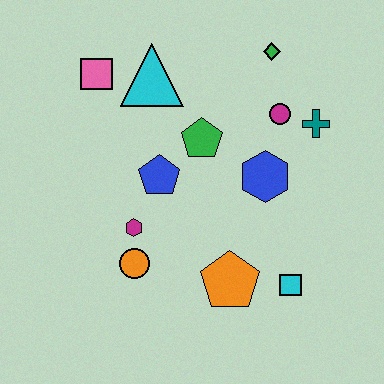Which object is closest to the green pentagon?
The blue pentagon is closest to the green pentagon.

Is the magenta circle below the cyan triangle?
Yes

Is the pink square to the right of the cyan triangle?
No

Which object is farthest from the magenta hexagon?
The green diamond is farthest from the magenta hexagon.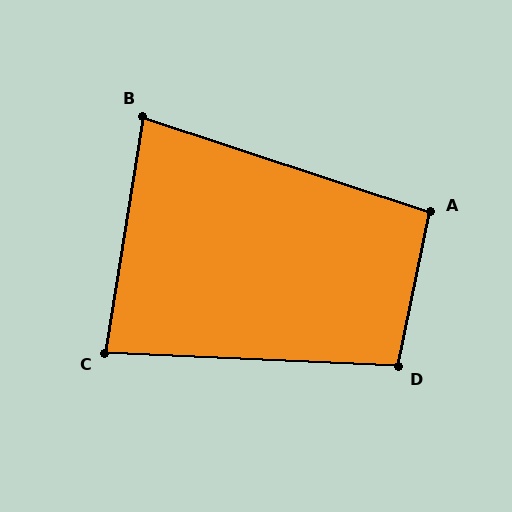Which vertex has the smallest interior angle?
B, at approximately 81 degrees.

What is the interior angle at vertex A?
Approximately 97 degrees (obtuse).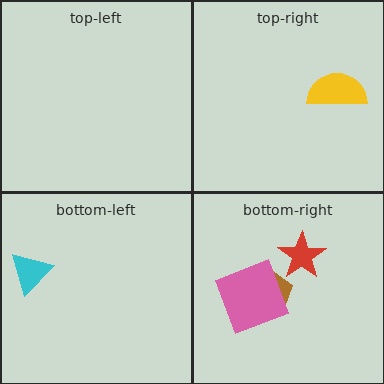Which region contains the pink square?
The bottom-right region.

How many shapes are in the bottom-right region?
3.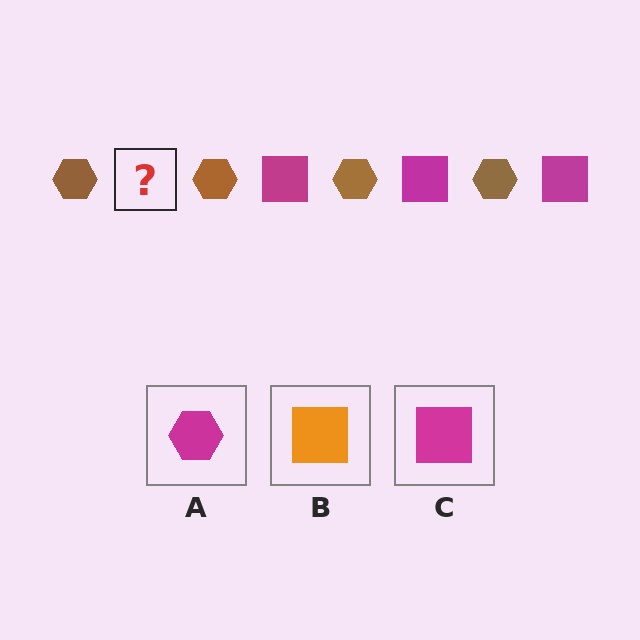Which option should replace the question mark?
Option C.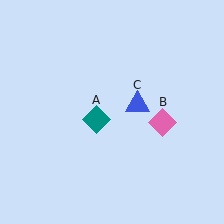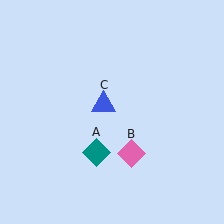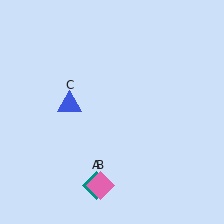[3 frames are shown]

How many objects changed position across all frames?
3 objects changed position: teal diamond (object A), pink diamond (object B), blue triangle (object C).